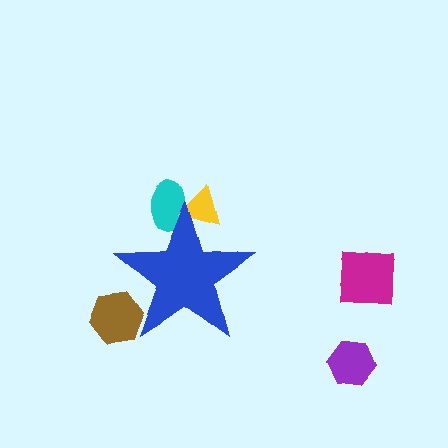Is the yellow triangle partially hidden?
Yes, the yellow triangle is partially hidden behind the blue star.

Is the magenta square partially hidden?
No, the magenta square is fully visible.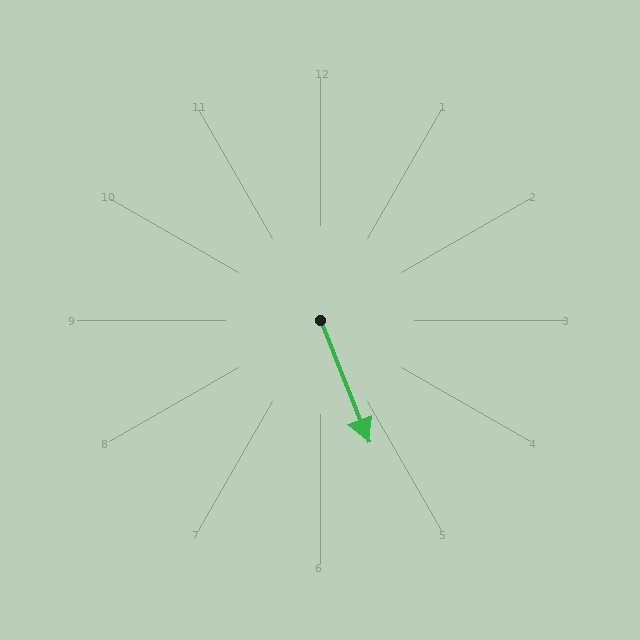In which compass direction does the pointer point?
South.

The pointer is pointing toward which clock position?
Roughly 5 o'clock.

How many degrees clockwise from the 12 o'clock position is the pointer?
Approximately 158 degrees.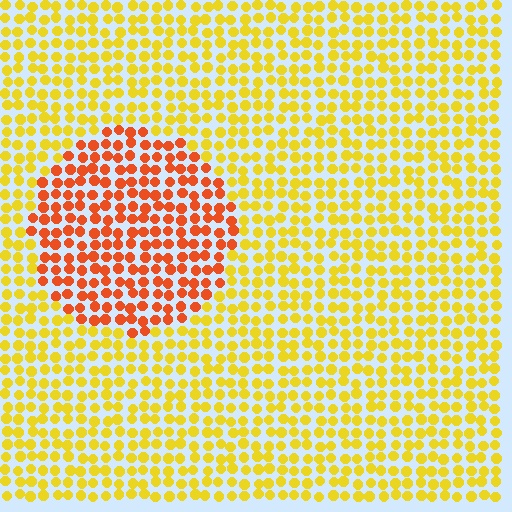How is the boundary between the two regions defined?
The boundary is defined purely by a slight shift in hue (about 40 degrees). Spacing, size, and orientation are identical on both sides.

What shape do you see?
I see a circle.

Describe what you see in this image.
The image is filled with small yellow elements in a uniform arrangement. A circle-shaped region is visible where the elements are tinted to a slightly different hue, forming a subtle color boundary.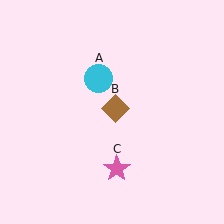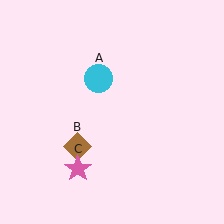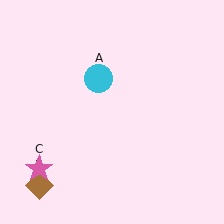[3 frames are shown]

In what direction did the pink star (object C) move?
The pink star (object C) moved left.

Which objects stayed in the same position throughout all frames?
Cyan circle (object A) remained stationary.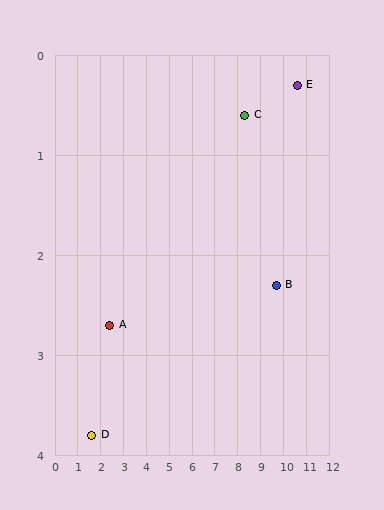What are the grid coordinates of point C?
Point C is at approximately (8.3, 0.6).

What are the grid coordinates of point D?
Point D is at approximately (1.6, 3.8).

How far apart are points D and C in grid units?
Points D and C are about 7.4 grid units apart.